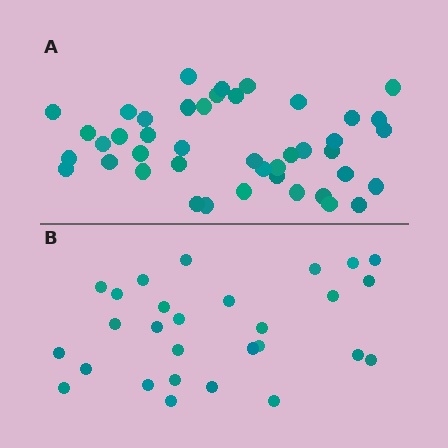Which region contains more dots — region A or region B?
Region A (the top region) has more dots.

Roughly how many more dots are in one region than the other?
Region A has approximately 15 more dots than region B.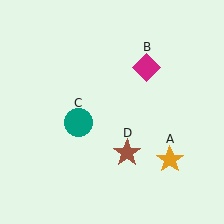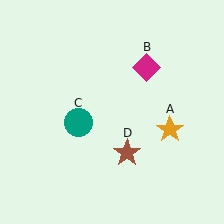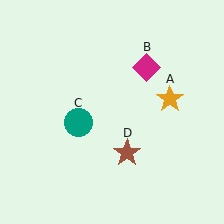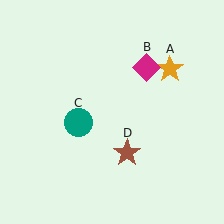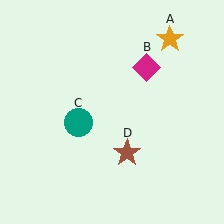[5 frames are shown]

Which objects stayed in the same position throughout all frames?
Magenta diamond (object B) and teal circle (object C) and brown star (object D) remained stationary.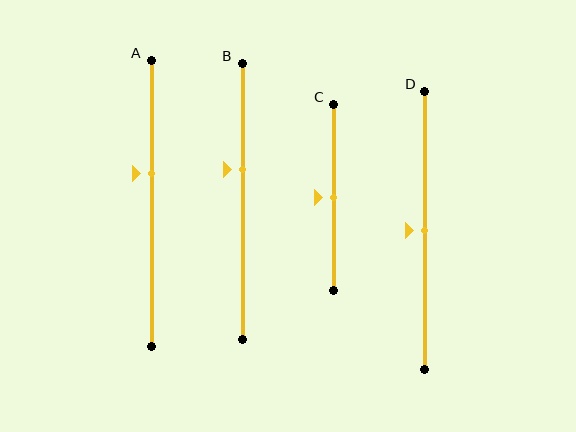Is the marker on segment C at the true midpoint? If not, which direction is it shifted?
Yes, the marker on segment C is at the true midpoint.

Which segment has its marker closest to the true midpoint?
Segment C has its marker closest to the true midpoint.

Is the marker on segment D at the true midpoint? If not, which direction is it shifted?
Yes, the marker on segment D is at the true midpoint.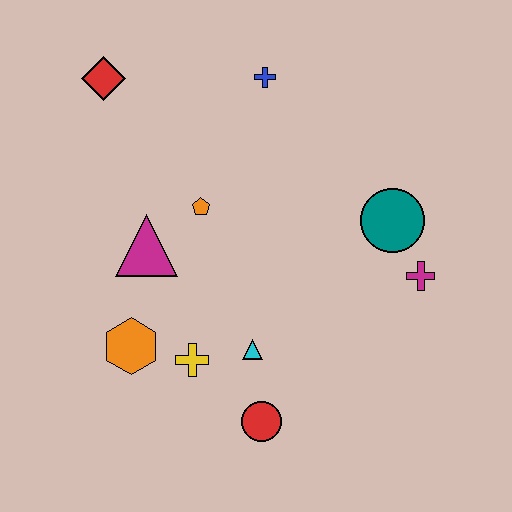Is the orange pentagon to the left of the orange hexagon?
No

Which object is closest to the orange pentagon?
The magenta triangle is closest to the orange pentagon.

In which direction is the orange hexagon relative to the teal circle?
The orange hexagon is to the left of the teal circle.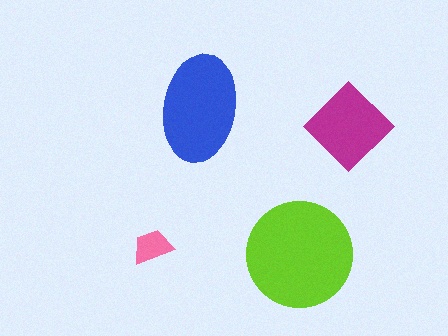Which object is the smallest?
The pink trapezoid.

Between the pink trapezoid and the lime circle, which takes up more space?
The lime circle.